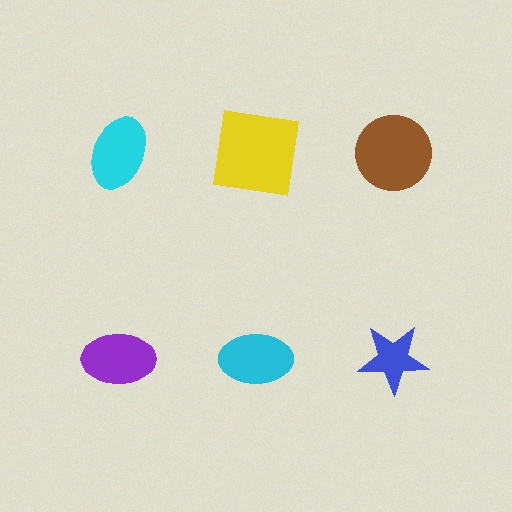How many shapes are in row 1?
3 shapes.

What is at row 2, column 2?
A cyan ellipse.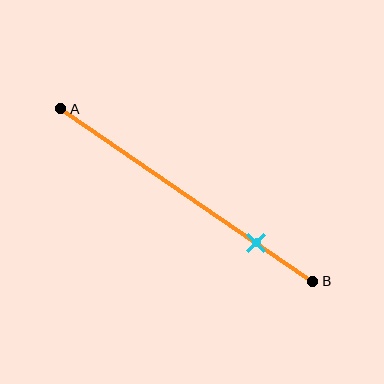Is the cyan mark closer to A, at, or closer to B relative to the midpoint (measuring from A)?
The cyan mark is closer to point B than the midpoint of segment AB.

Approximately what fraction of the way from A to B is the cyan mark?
The cyan mark is approximately 80% of the way from A to B.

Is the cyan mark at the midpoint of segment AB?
No, the mark is at about 80% from A, not at the 50% midpoint.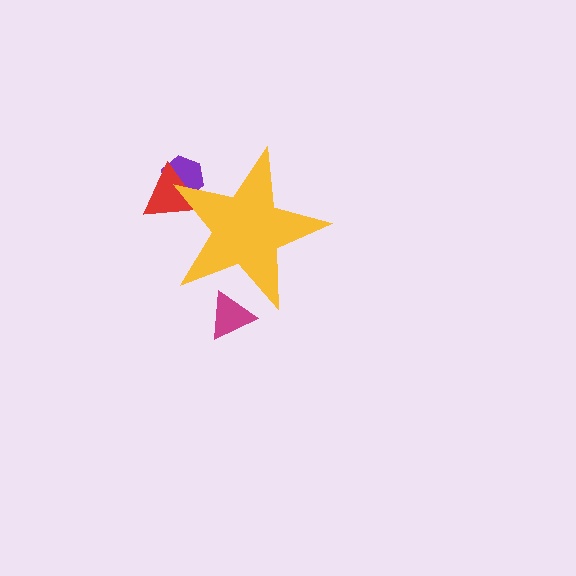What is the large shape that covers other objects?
A yellow star.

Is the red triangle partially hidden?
Yes, the red triangle is partially hidden behind the yellow star.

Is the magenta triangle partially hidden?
Yes, the magenta triangle is partially hidden behind the yellow star.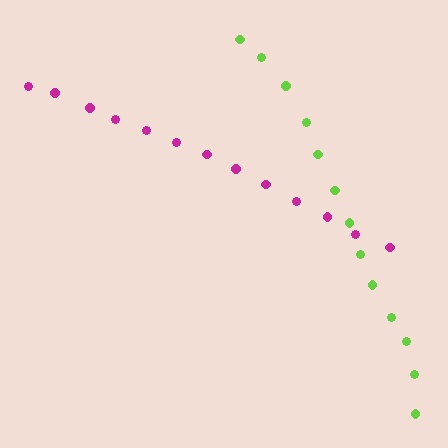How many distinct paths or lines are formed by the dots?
There are 2 distinct paths.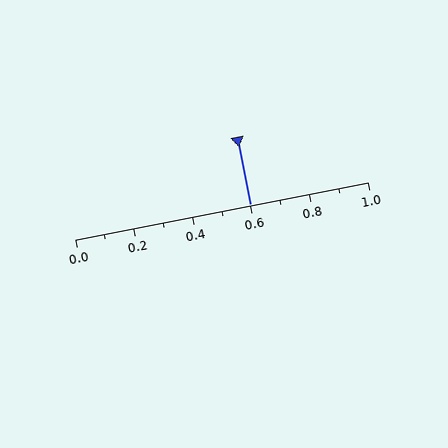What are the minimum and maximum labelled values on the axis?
The axis runs from 0.0 to 1.0.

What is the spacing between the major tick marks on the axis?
The major ticks are spaced 0.2 apart.